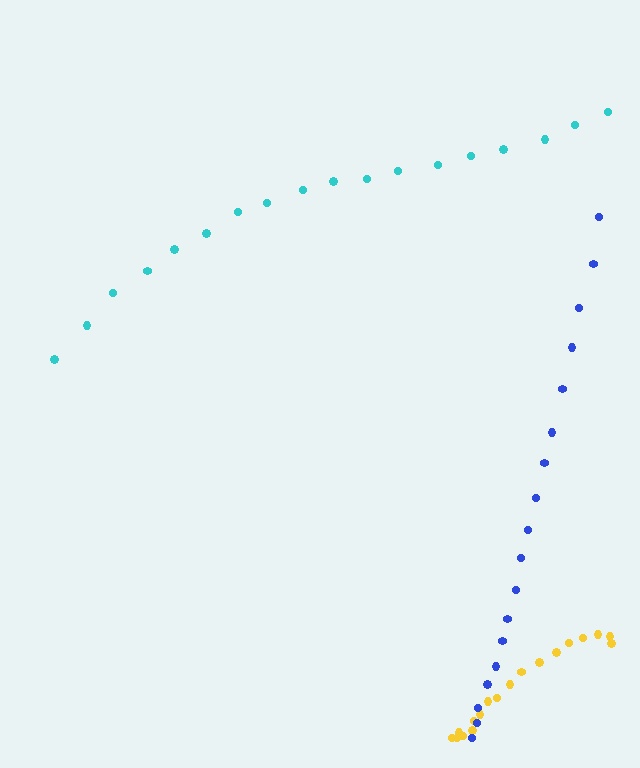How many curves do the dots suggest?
There are 3 distinct paths.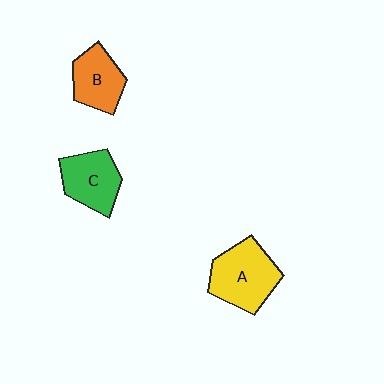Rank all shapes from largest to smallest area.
From largest to smallest: A (yellow), C (green), B (orange).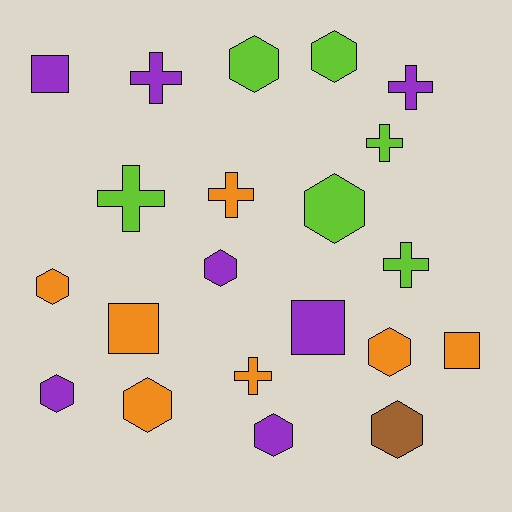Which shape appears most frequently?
Hexagon, with 10 objects.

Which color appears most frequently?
Orange, with 7 objects.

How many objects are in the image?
There are 21 objects.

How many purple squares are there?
There are 2 purple squares.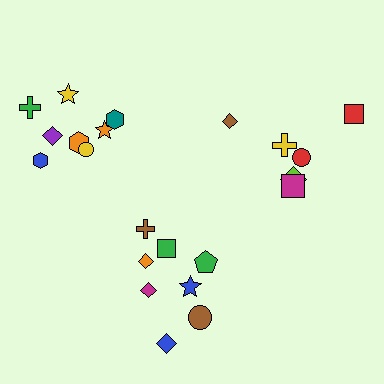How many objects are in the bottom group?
There are 8 objects.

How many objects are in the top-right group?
There are 6 objects.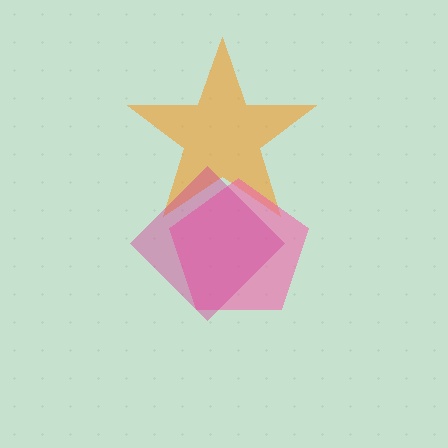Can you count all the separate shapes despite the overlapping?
Yes, there are 3 separate shapes.